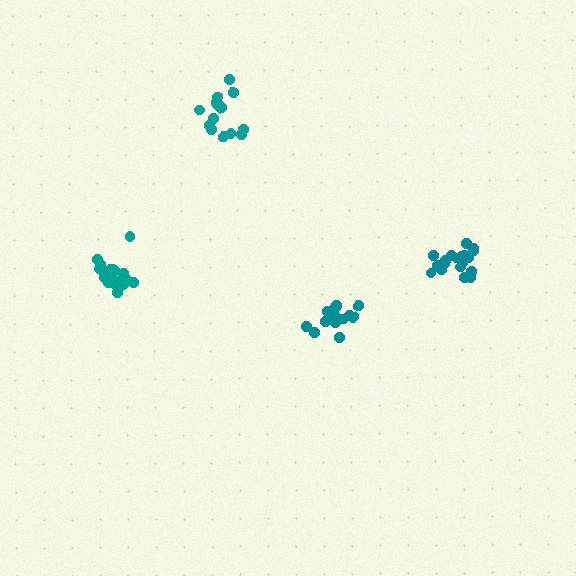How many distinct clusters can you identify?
There are 4 distinct clusters.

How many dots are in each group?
Group 1: 14 dots, Group 2: 20 dots, Group 3: 14 dots, Group 4: 20 dots (68 total).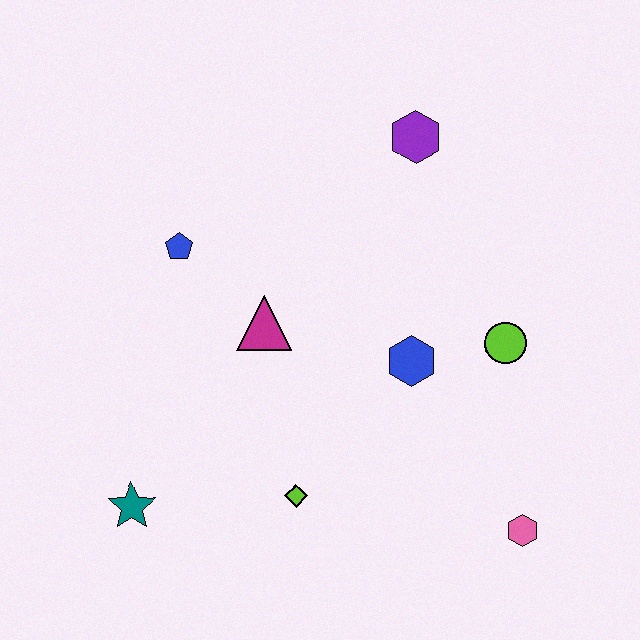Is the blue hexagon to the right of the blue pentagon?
Yes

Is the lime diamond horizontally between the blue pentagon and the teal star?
No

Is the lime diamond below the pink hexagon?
No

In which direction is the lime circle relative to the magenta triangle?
The lime circle is to the right of the magenta triangle.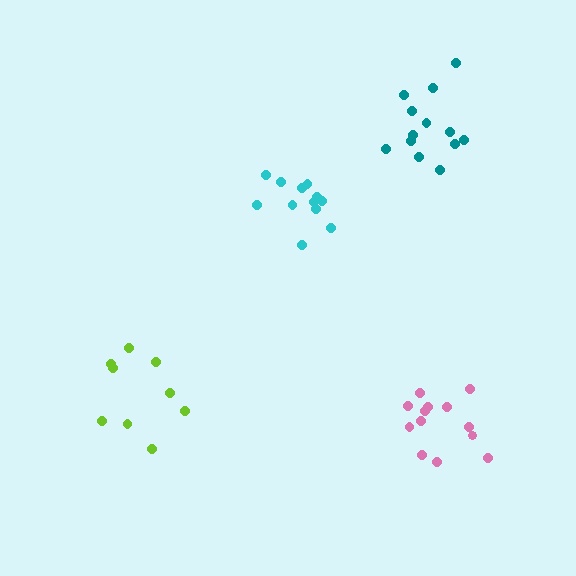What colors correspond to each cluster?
The clusters are colored: lime, pink, cyan, teal.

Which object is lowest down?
The pink cluster is bottommost.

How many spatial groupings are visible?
There are 4 spatial groupings.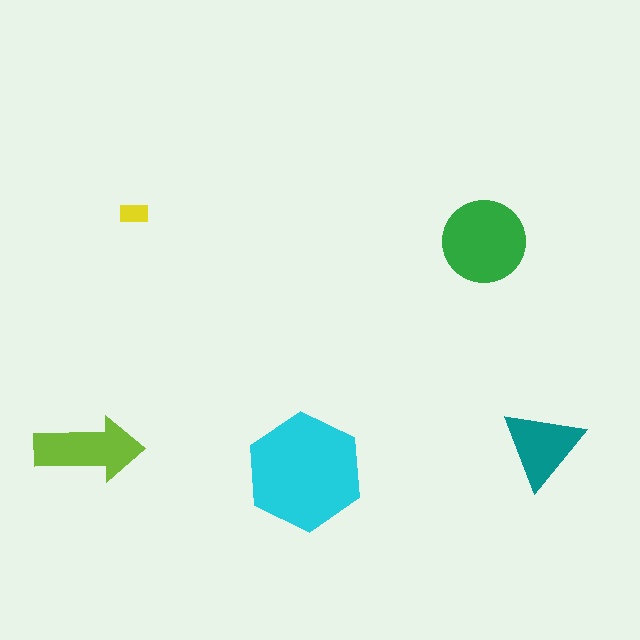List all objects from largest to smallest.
The cyan hexagon, the green circle, the lime arrow, the teal triangle, the yellow rectangle.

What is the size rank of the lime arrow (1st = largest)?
3rd.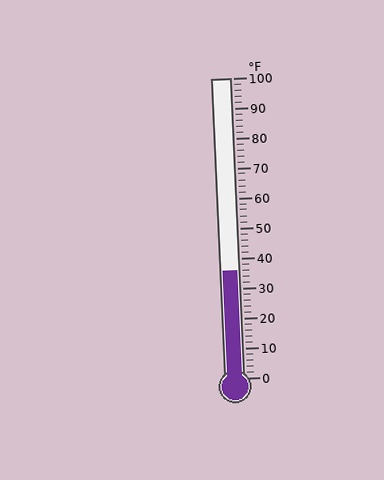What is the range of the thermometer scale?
The thermometer scale ranges from 0°F to 100°F.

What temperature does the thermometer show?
The thermometer shows approximately 36°F.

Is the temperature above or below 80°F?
The temperature is below 80°F.